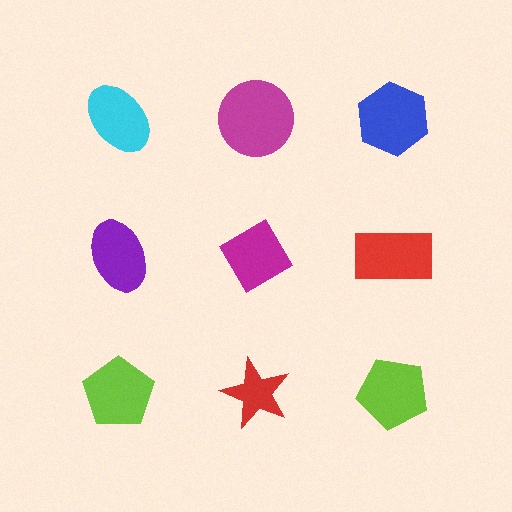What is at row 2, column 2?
A magenta diamond.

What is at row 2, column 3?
A red rectangle.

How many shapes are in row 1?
3 shapes.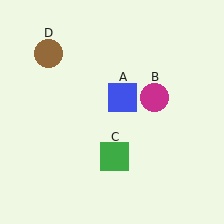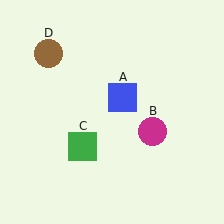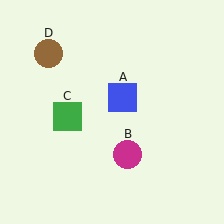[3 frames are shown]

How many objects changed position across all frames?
2 objects changed position: magenta circle (object B), green square (object C).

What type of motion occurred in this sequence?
The magenta circle (object B), green square (object C) rotated clockwise around the center of the scene.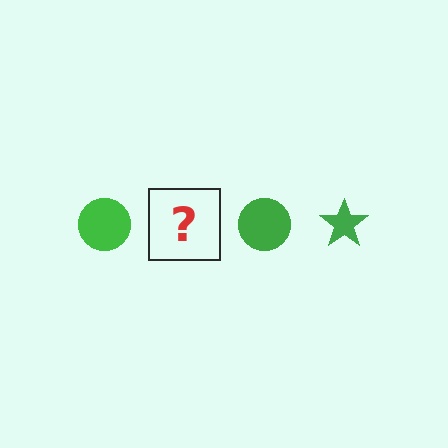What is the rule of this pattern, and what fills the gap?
The rule is that the pattern cycles through circle, star shapes in green. The gap should be filled with a green star.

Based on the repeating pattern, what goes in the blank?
The blank should be a green star.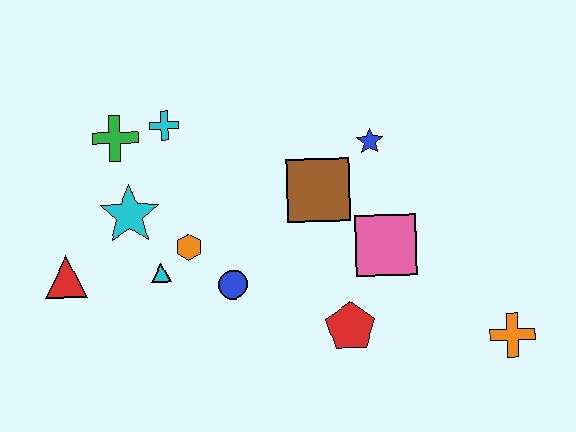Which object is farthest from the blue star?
The red triangle is farthest from the blue star.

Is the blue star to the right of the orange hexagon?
Yes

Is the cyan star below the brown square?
Yes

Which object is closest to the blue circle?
The orange hexagon is closest to the blue circle.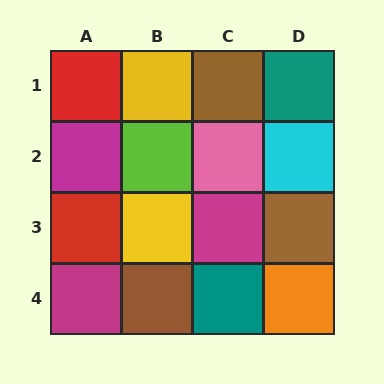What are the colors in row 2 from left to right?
Magenta, lime, pink, cyan.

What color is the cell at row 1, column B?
Yellow.